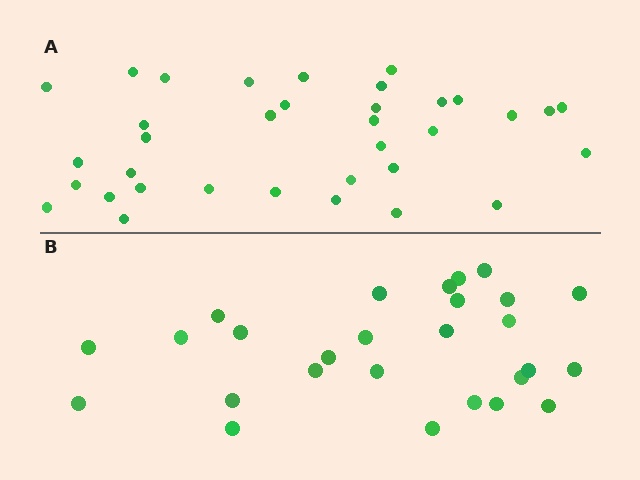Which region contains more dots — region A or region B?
Region A (the top region) has more dots.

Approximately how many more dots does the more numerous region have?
Region A has roughly 8 or so more dots than region B.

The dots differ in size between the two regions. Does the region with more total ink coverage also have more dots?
No. Region B has more total ink coverage because its dots are larger, but region A actually contains more individual dots. Total area can be misleading — the number of items is what matters here.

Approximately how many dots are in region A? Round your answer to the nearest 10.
About 40 dots. (The exact count is 35, which rounds to 40.)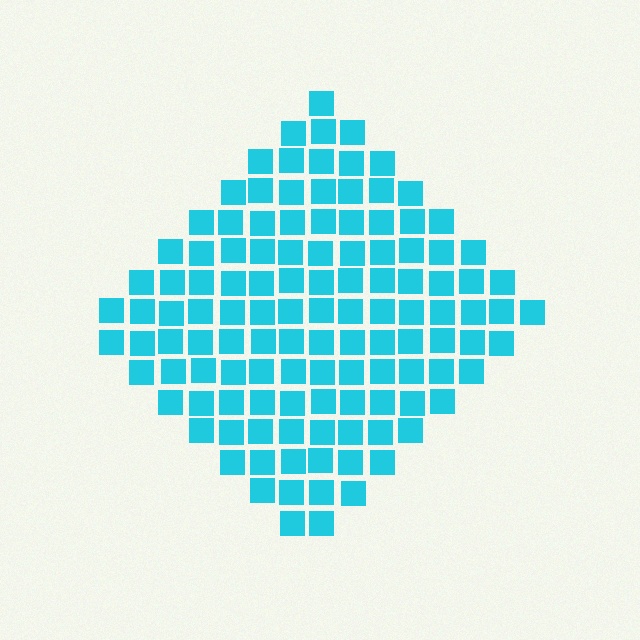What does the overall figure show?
The overall figure shows a diamond.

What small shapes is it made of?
It is made of small squares.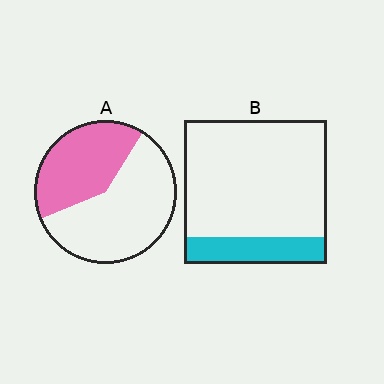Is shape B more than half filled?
No.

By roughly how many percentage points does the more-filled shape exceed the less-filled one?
By roughly 20 percentage points (A over B).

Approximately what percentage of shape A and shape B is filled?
A is approximately 40% and B is approximately 20%.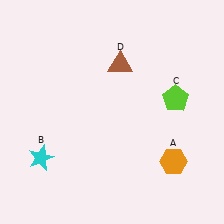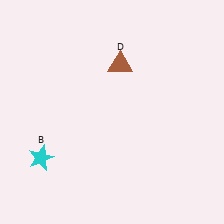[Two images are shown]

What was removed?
The lime pentagon (C), the orange hexagon (A) were removed in Image 2.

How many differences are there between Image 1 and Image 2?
There are 2 differences between the two images.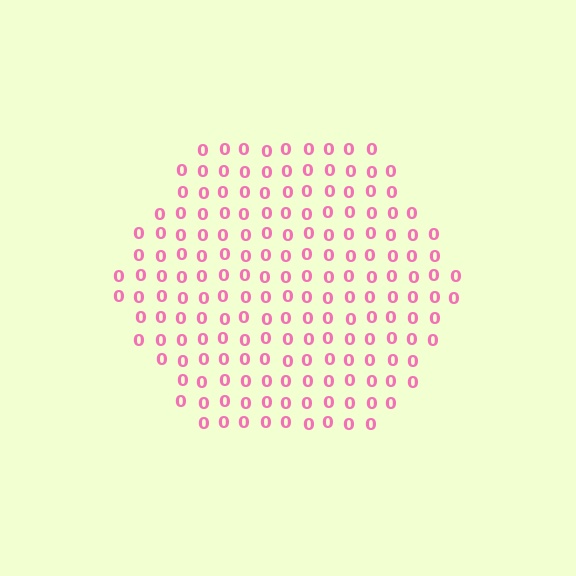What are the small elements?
The small elements are digit 0's.